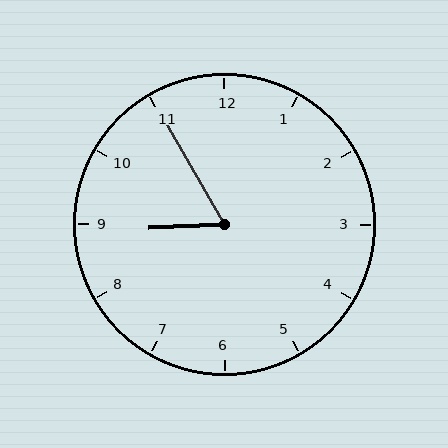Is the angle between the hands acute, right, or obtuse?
It is acute.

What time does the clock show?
8:55.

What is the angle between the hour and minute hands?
Approximately 62 degrees.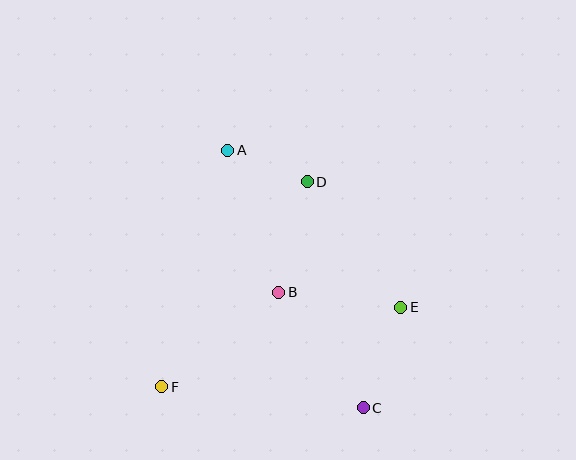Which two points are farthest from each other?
Points A and C are farthest from each other.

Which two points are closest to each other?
Points A and D are closest to each other.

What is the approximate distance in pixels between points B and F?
The distance between B and F is approximately 150 pixels.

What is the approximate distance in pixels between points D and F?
The distance between D and F is approximately 251 pixels.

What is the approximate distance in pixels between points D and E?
The distance between D and E is approximately 157 pixels.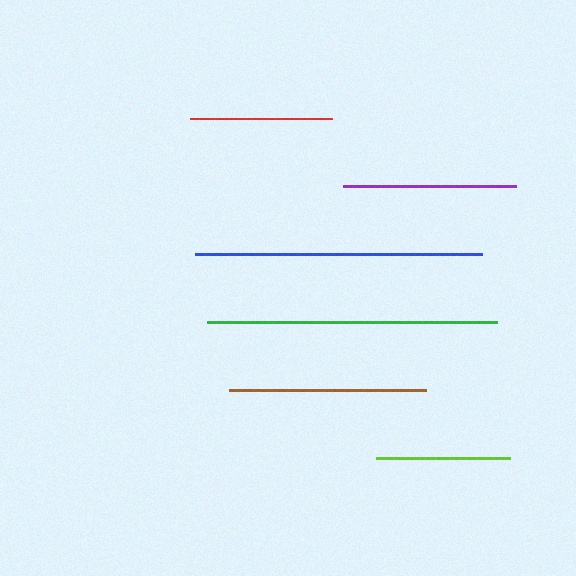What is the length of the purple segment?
The purple segment is approximately 173 pixels long.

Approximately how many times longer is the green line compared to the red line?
The green line is approximately 2.0 times the length of the red line.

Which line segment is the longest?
The green line is the longest at approximately 290 pixels.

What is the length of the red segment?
The red segment is approximately 142 pixels long.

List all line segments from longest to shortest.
From longest to shortest: green, blue, brown, purple, red, lime.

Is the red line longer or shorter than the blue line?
The blue line is longer than the red line.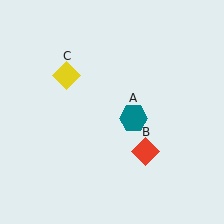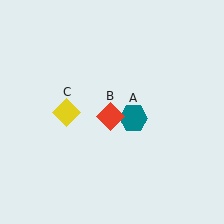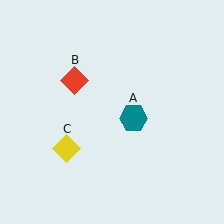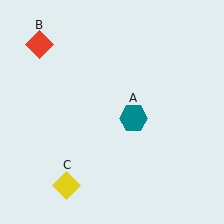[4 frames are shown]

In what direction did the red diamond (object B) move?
The red diamond (object B) moved up and to the left.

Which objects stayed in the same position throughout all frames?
Teal hexagon (object A) remained stationary.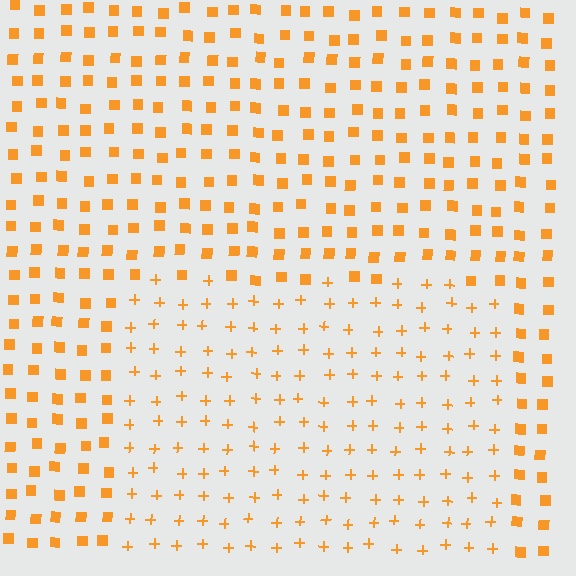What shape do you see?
I see a rectangle.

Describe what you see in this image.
The image is filled with small orange elements arranged in a uniform grid. A rectangle-shaped region contains plus signs, while the surrounding area contains squares. The boundary is defined purely by the change in element shape.